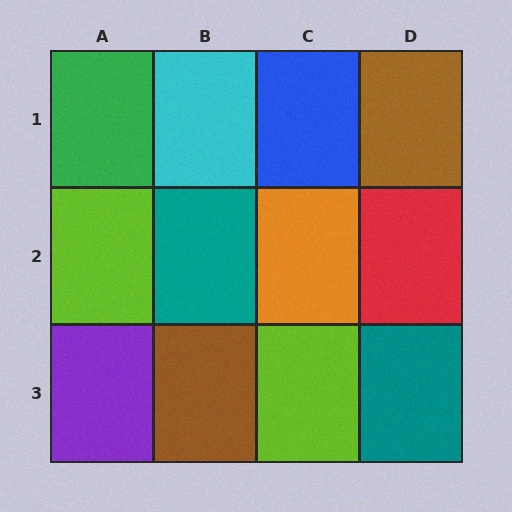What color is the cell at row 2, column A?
Lime.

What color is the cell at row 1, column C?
Blue.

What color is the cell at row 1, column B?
Cyan.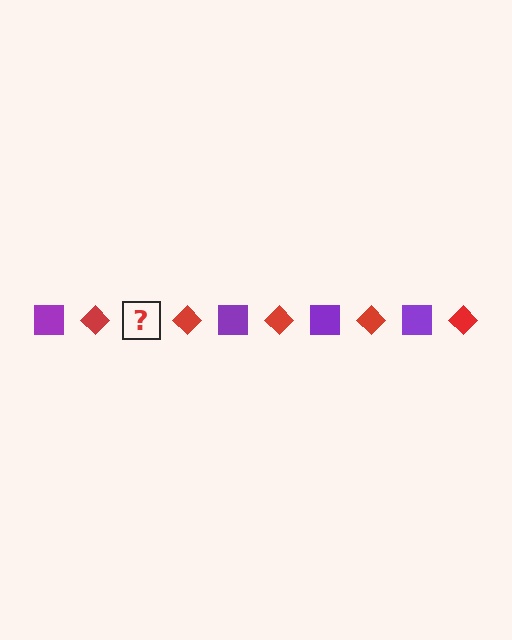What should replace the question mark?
The question mark should be replaced with a purple square.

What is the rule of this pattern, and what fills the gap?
The rule is that the pattern alternates between purple square and red diamond. The gap should be filled with a purple square.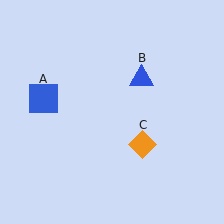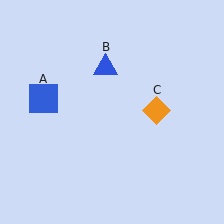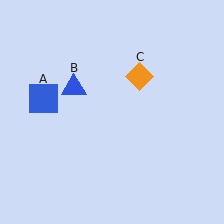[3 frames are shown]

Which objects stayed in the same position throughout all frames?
Blue square (object A) remained stationary.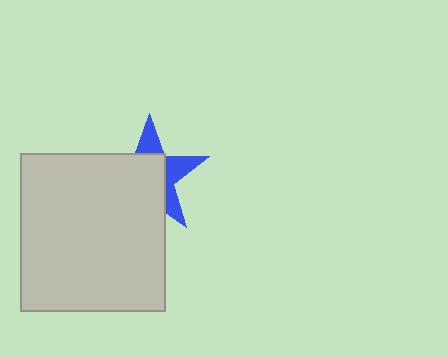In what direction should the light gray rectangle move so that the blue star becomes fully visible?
The light gray rectangle should move toward the lower-left. That is the shortest direction to clear the overlap and leave the blue star fully visible.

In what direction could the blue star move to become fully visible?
The blue star could move toward the upper-right. That would shift it out from behind the light gray rectangle entirely.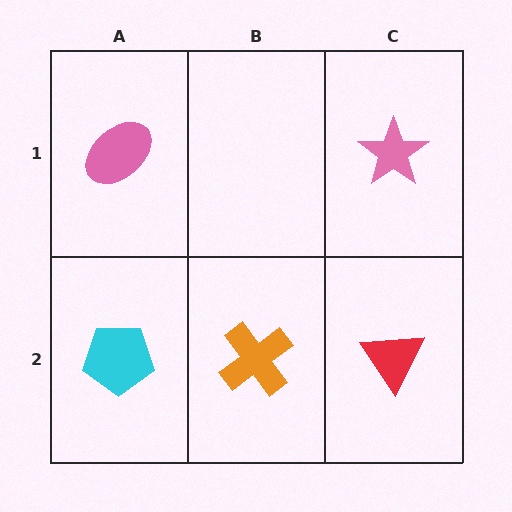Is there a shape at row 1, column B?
No, that cell is empty.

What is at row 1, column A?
A pink ellipse.